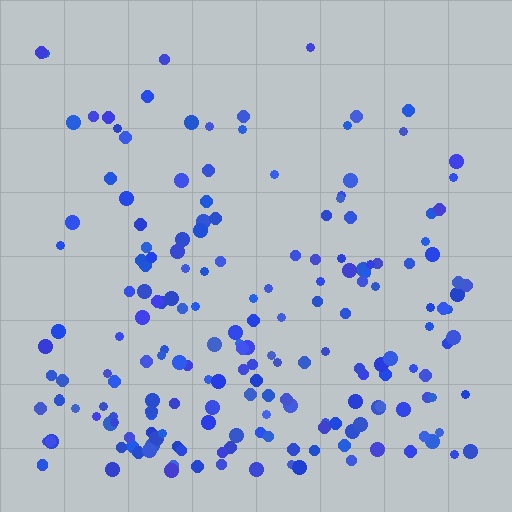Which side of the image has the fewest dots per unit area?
The top.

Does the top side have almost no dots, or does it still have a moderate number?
Still a moderate number, just noticeably fewer than the bottom.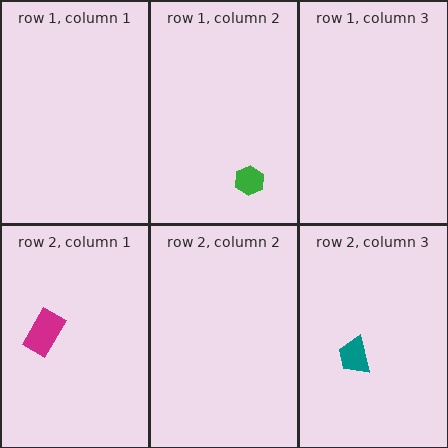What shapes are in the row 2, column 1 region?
The magenta rectangle.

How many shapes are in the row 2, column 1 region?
1.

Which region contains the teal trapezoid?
The row 2, column 3 region.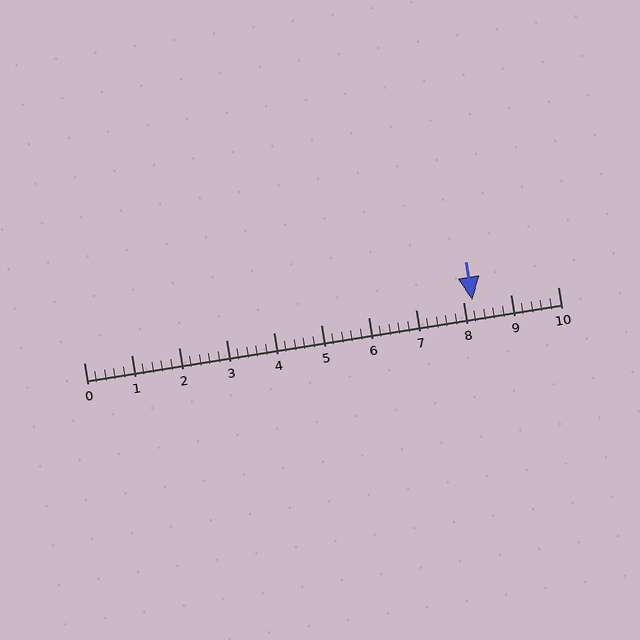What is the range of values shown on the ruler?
The ruler shows values from 0 to 10.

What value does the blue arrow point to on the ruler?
The blue arrow points to approximately 8.2.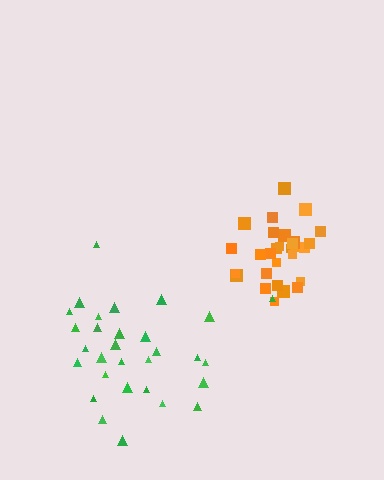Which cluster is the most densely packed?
Orange.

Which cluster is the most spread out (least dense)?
Green.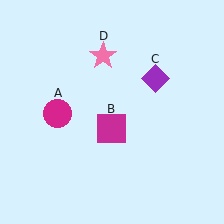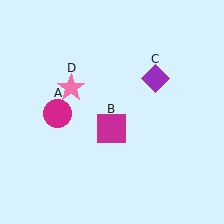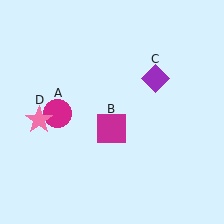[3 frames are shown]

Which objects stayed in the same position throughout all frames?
Magenta circle (object A) and magenta square (object B) and purple diamond (object C) remained stationary.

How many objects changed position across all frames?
1 object changed position: pink star (object D).